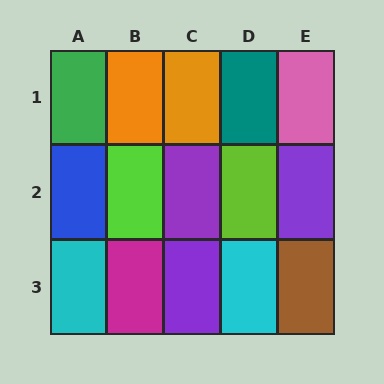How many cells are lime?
2 cells are lime.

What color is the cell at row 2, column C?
Purple.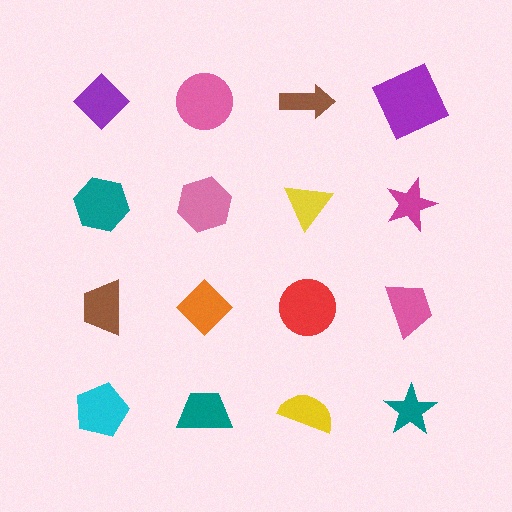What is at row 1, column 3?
A brown arrow.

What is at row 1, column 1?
A purple diamond.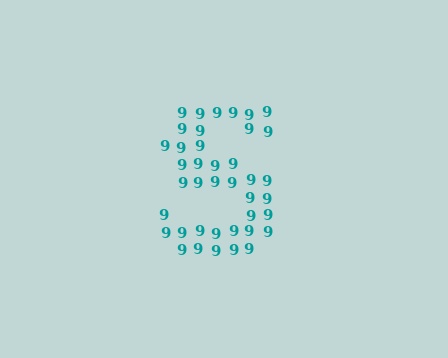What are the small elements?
The small elements are digit 9's.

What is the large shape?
The large shape is the letter S.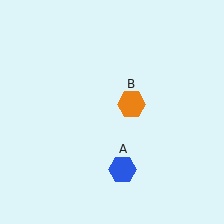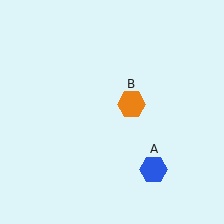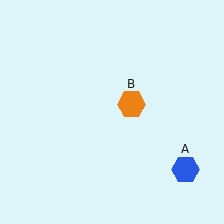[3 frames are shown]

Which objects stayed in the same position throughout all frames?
Orange hexagon (object B) remained stationary.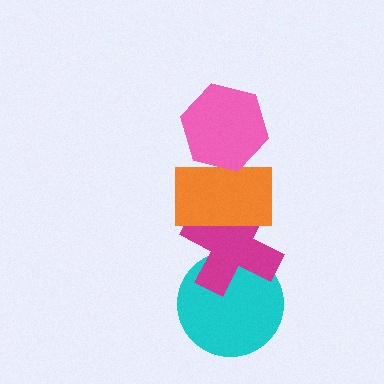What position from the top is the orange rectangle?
The orange rectangle is 2nd from the top.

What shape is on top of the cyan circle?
The magenta cross is on top of the cyan circle.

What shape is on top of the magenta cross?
The orange rectangle is on top of the magenta cross.